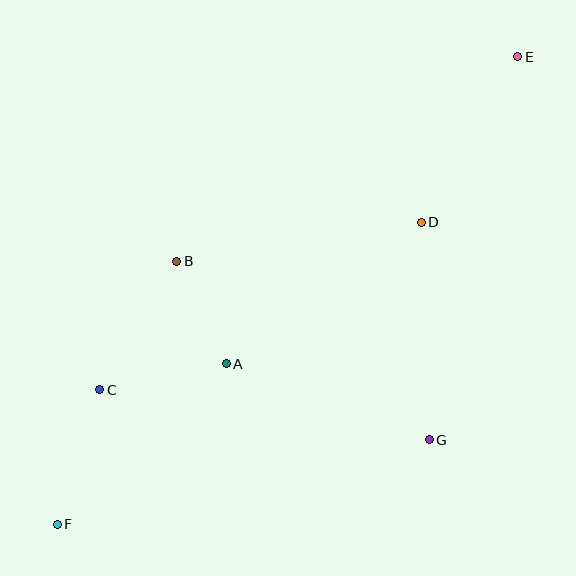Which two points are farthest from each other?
Points E and F are farthest from each other.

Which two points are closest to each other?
Points A and B are closest to each other.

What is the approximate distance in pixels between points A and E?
The distance between A and E is approximately 423 pixels.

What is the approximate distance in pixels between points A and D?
The distance between A and D is approximately 241 pixels.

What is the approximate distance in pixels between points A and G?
The distance between A and G is approximately 217 pixels.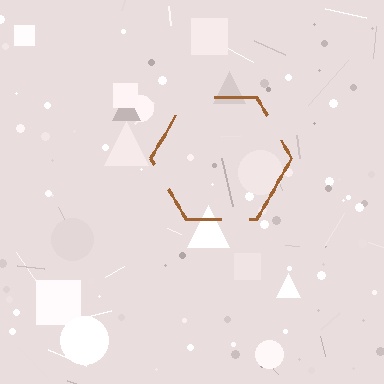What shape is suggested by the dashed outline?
The dashed outline suggests a hexagon.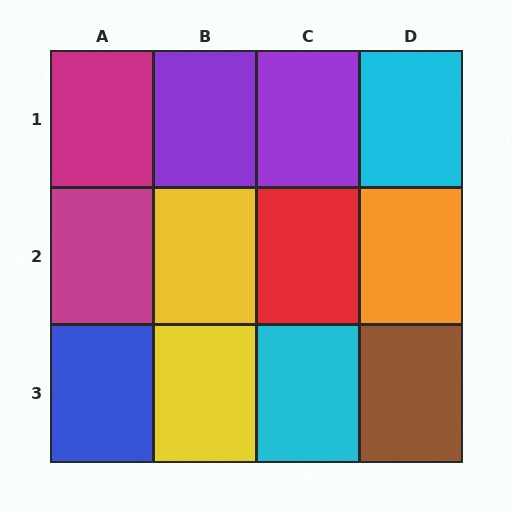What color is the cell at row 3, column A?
Blue.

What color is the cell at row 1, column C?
Purple.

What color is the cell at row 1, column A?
Magenta.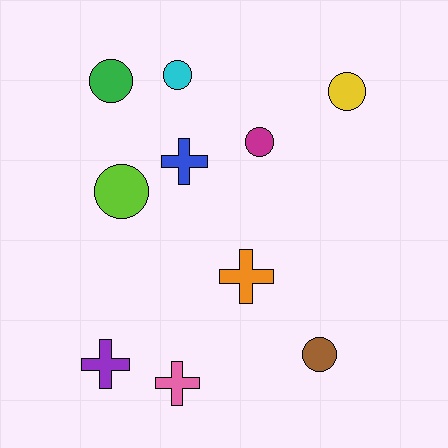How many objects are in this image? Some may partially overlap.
There are 10 objects.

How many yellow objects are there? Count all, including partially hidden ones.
There is 1 yellow object.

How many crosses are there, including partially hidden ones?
There are 4 crosses.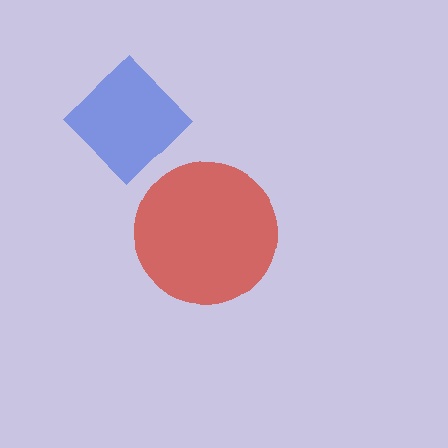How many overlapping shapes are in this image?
There are 2 overlapping shapes in the image.